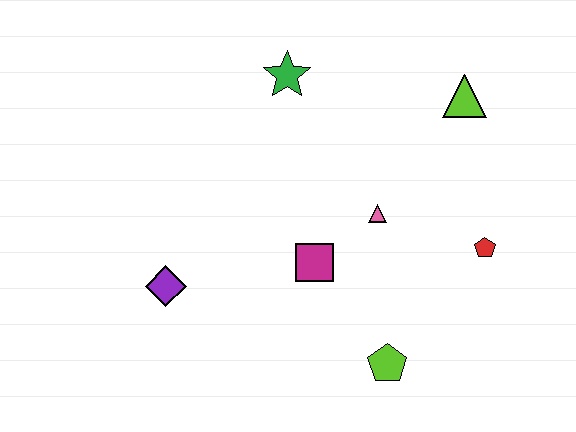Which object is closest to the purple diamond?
The magenta square is closest to the purple diamond.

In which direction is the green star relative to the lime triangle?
The green star is to the left of the lime triangle.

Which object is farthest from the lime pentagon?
The green star is farthest from the lime pentagon.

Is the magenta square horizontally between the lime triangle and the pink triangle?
No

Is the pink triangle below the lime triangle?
Yes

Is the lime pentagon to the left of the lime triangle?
Yes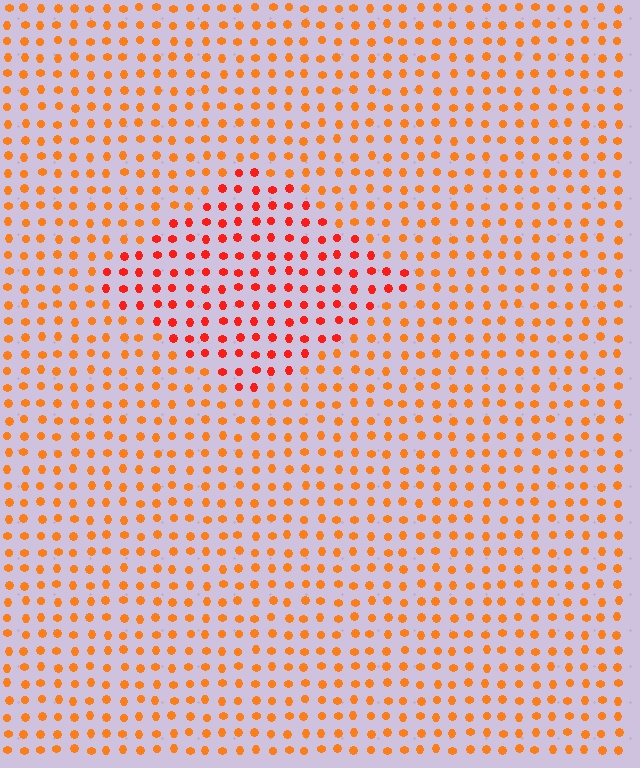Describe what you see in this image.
The image is filled with small orange elements in a uniform arrangement. A diamond-shaped region is visible where the elements are tinted to a slightly different hue, forming a subtle color boundary.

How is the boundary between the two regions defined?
The boundary is defined purely by a slight shift in hue (about 26 degrees). Spacing, size, and orientation are identical on both sides.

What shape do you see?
I see a diamond.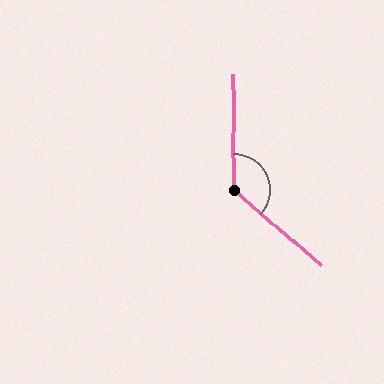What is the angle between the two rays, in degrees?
Approximately 131 degrees.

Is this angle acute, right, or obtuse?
It is obtuse.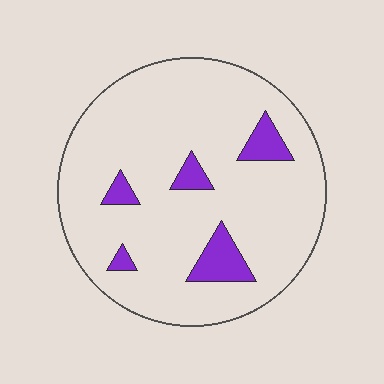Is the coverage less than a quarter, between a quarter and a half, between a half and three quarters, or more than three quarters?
Less than a quarter.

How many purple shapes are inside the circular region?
5.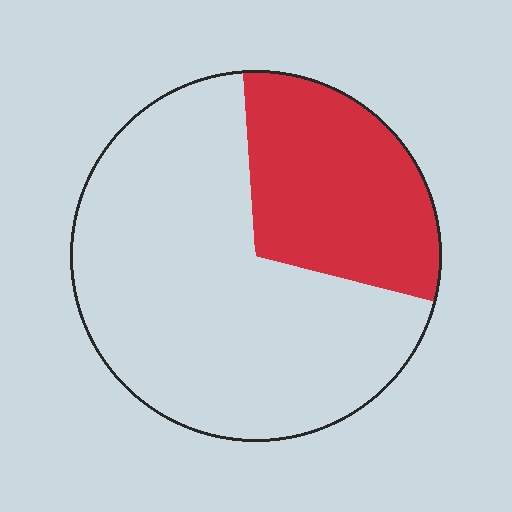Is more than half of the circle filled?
No.